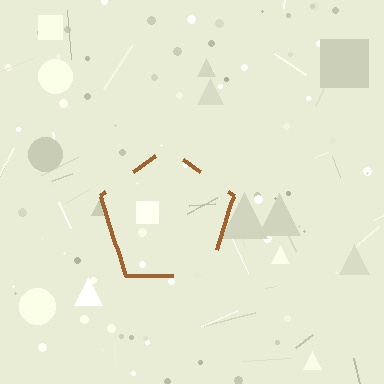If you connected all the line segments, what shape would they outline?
They would outline a pentagon.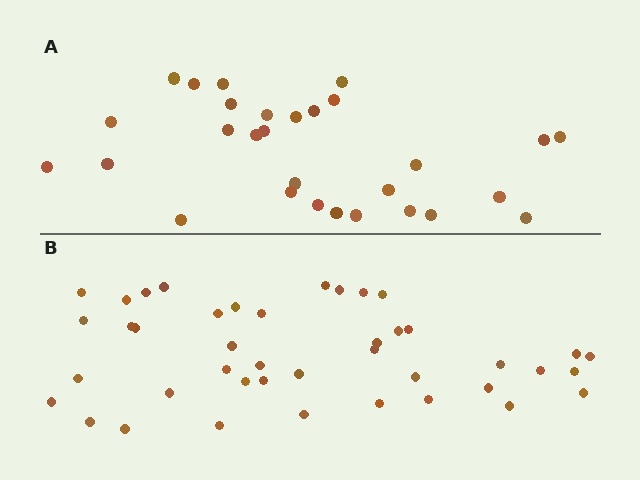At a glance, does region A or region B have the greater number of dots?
Region B (the bottom region) has more dots.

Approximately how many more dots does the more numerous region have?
Region B has approximately 15 more dots than region A.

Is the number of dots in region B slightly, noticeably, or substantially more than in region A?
Region B has noticeably more, but not dramatically so. The ratio is roughly 1.4 to 1.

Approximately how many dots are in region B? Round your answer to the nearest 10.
About 40 dots. (The exact count is 42, which rounds to 40.)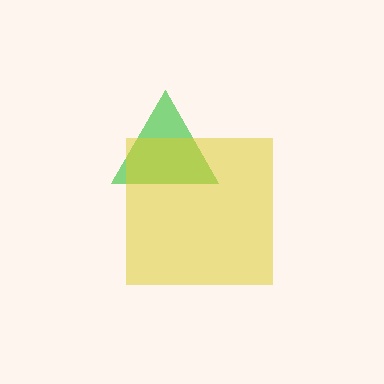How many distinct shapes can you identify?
There are 2 distinct shapes: a green triangle, a yellow square.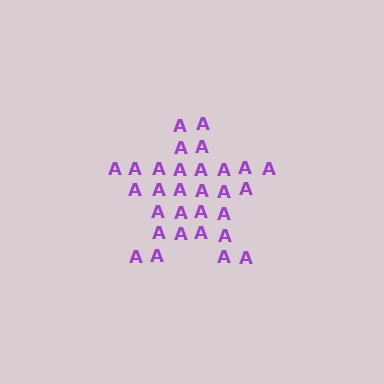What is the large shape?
The large shape is a star.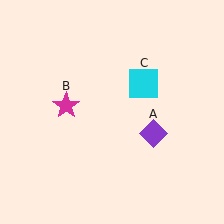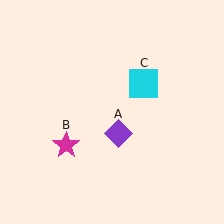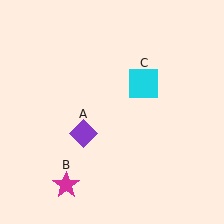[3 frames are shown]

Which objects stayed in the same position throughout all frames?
Cyan square (object C) remained stationary.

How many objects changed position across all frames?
2 objects changed position: purple diamond (object A), magenta star (object B).